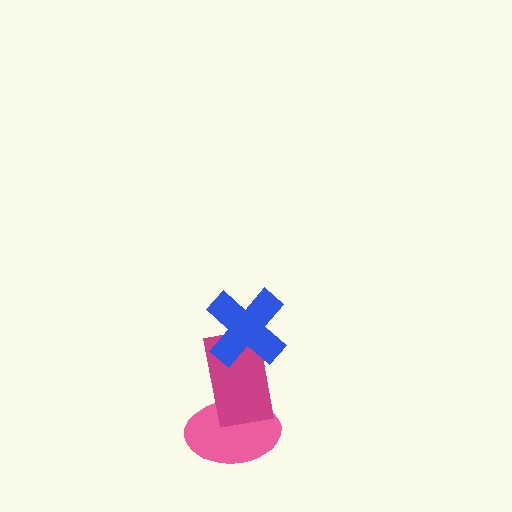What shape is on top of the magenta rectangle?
The blue cross is on top of the magenta rectangle.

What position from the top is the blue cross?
The blue cross is 1st from the top.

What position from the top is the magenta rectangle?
The magenta rectangle is 2nd from the top.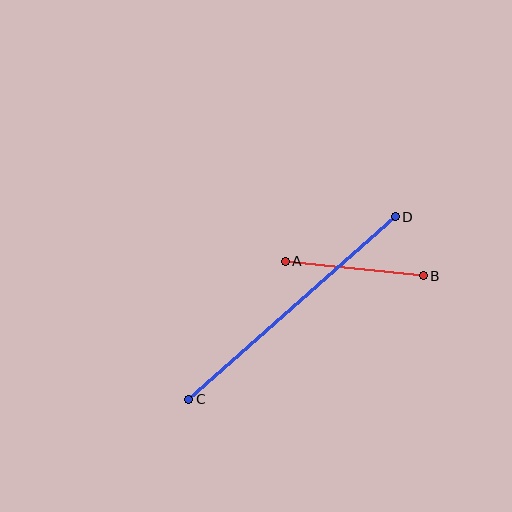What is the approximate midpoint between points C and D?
The midpoint is at approximately (292, 308) pixels.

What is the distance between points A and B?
The distance is approximately 139 pixels.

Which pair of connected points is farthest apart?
Points C and D are farthest apart.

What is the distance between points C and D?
The distance is approximately 276 pixels.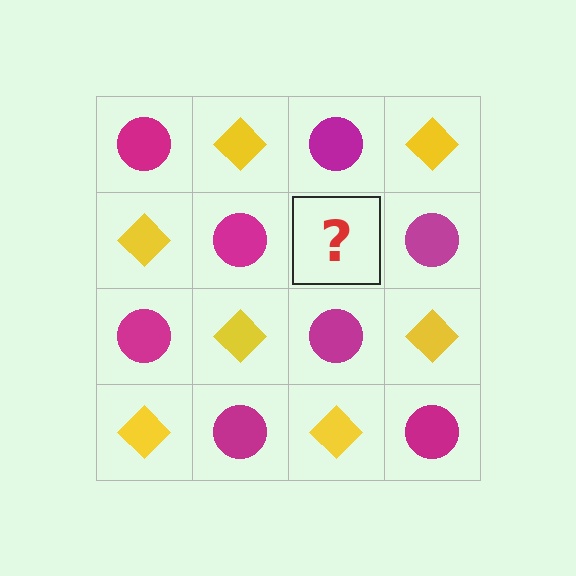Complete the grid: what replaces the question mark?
The question mark should be replaced with a yellow diamond.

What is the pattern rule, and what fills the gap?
The rule is that it alternates magenta circle and yellow diamond in a checkerboard pattern. The gap should be filled with a yellow diamond.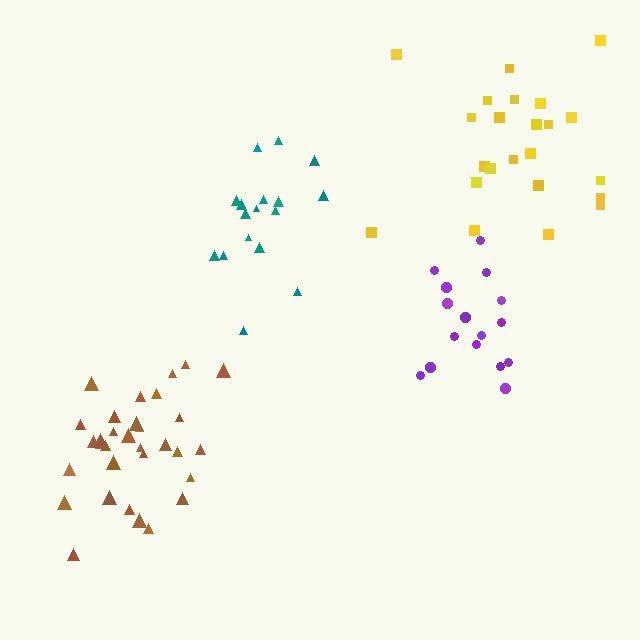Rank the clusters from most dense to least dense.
purple, teal, brown, yellow.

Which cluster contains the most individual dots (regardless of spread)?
Brown (32).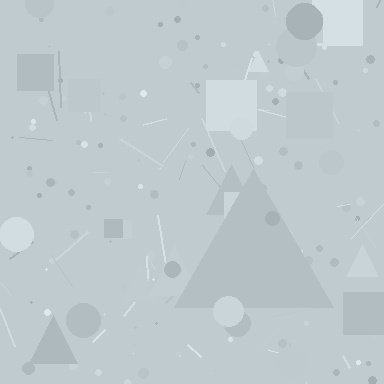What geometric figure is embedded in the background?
A triangle is embedded in the background.